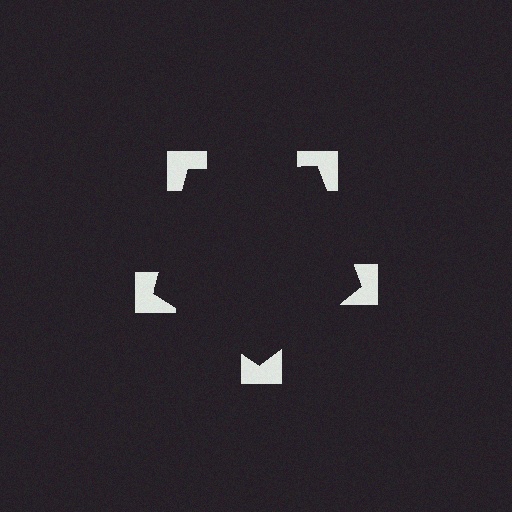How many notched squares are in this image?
There are 5 — one at each vertex of the illusory pentagon.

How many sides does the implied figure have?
5 sides.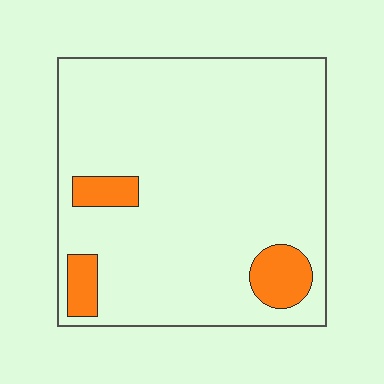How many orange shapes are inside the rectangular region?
3.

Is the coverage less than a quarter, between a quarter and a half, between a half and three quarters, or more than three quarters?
Less than a quarter.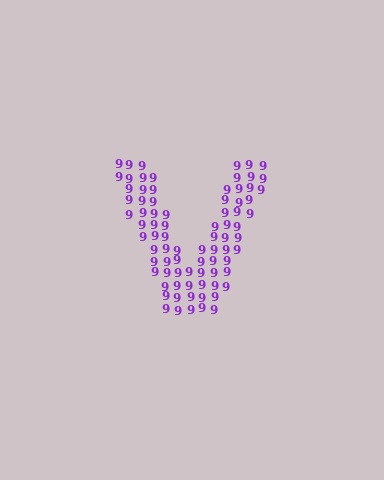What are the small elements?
The small elements are digit 9's.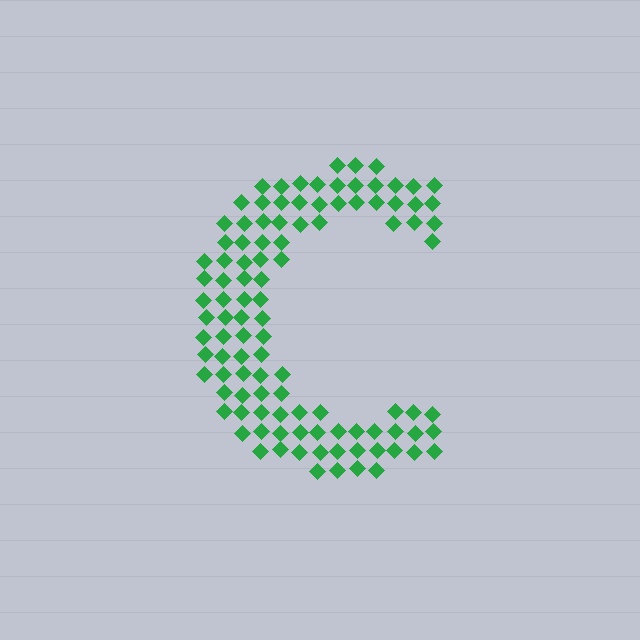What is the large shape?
The large shape is the letter C.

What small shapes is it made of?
It is made of small diamonds.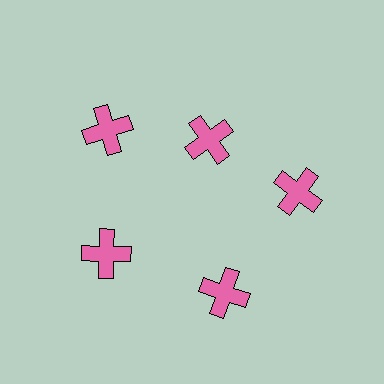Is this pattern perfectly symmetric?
No. The 5 pink crosses are arranged in a ring, but one element near the 1 o'clock position is pulled inward toward the center, breaking the 5-fold rotational symmetry.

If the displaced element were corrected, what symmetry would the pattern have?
It would have 5-fold rotational symmetry — the pattern would map onto itself every 72 degrees.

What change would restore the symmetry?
The symmetry would be restored by moving it outward, back onto the ring so that all 5 crosses sit at equal angles and equal distance from the center.